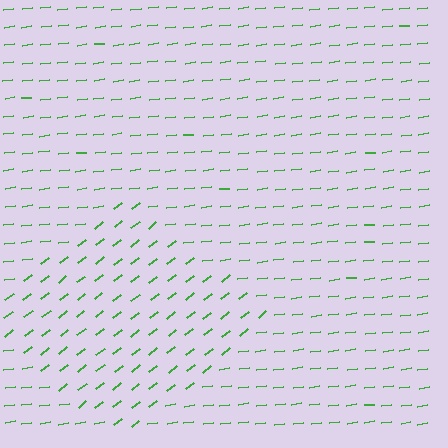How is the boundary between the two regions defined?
The boundary is defined purely by a change in line orientation (approximately 31 degrees difference). All lines are the same color and thickness.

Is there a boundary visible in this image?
Yes, there is a texture boundary formed by a change in line orientation.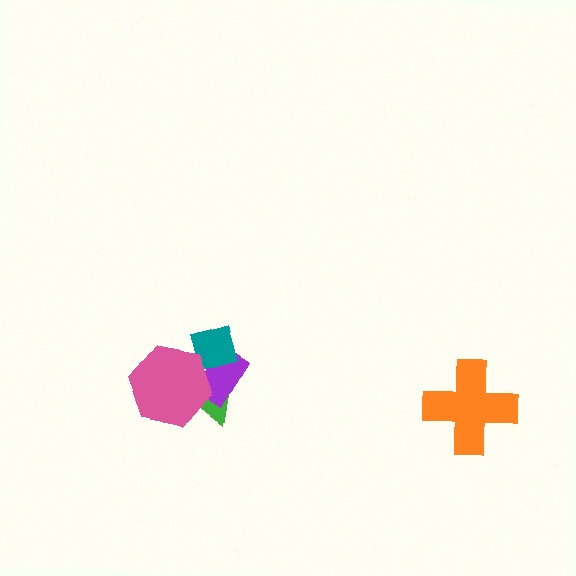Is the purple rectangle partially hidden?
Yes, it is partially covered by another shape.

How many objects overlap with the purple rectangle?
3 objects overlap with the purple rectangle.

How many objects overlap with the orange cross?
0 objects overlap with the orange cross.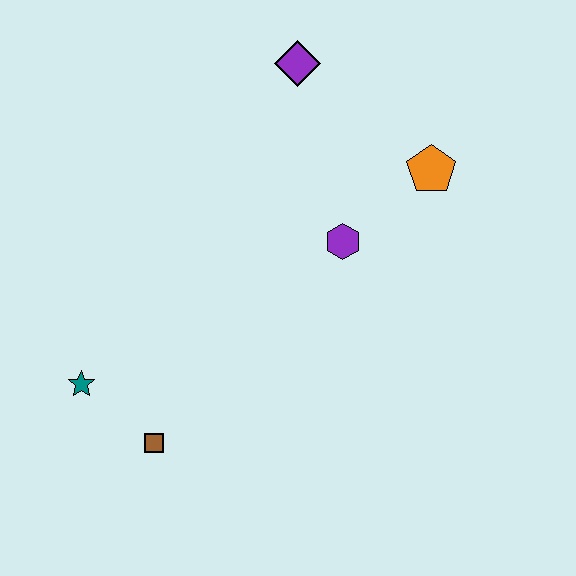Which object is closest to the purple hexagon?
The orange pentagon is closest to the purple hexagon.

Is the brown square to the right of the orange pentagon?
No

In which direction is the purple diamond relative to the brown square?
The purple diamond is above the brown square.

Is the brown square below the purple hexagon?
Yes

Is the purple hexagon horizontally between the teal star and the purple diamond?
No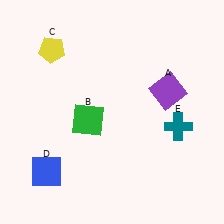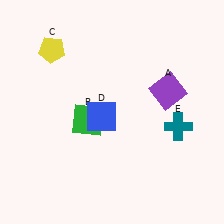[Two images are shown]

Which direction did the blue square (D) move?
The blue square (D) moved up.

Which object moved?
The blue square (D) moved up.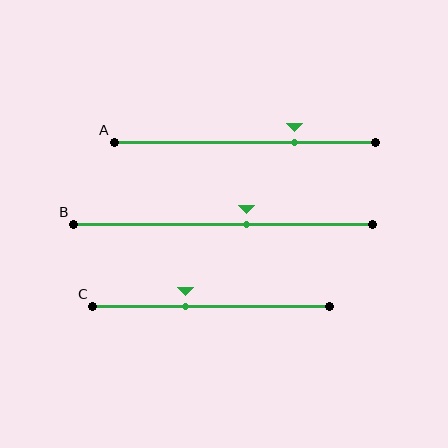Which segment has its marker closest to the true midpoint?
Segment B has its marker closest to the true midpoint.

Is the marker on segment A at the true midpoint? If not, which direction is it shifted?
No, the marker on segment A is shifted to the right by about 19% of the segment length.